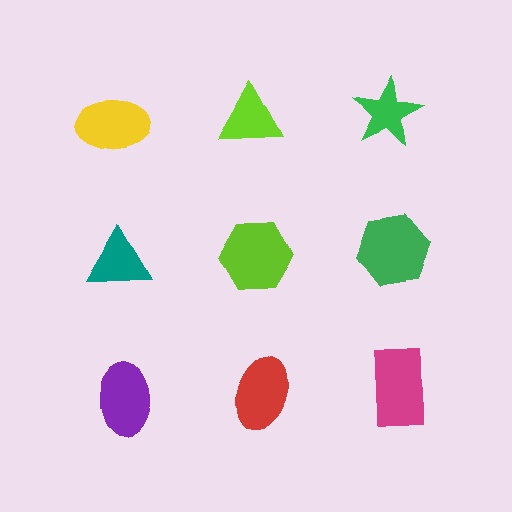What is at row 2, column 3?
A green hexagon.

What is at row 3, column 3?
A magenta rectangle.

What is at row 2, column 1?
A teal triangle.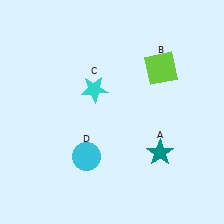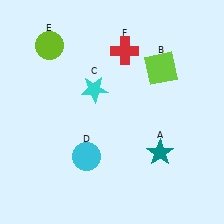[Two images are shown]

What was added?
A lime circle (E), a red cross (F) were added in Image 2.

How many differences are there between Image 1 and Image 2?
There are 2 differences between the two images.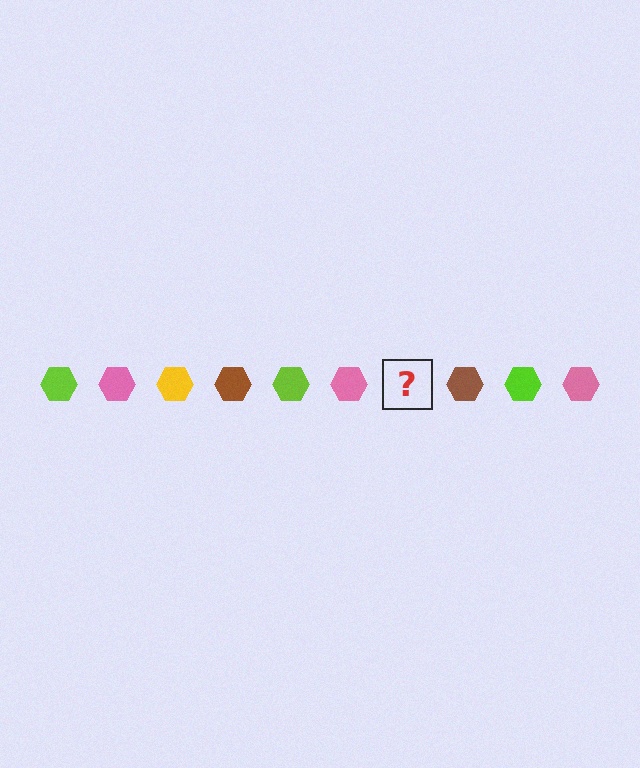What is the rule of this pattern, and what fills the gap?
The rule is that the pattern cycles through lime, pink, yellow, brown hexagons. The gap should be filled with a yellow hexagon.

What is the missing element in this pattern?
The missing element is a yellow hexagon.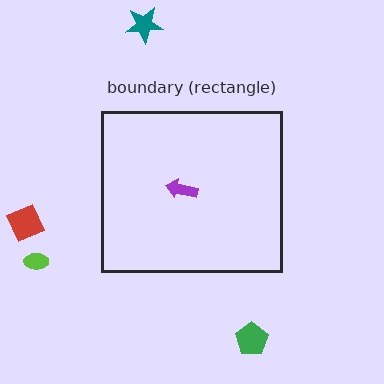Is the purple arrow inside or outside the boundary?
Inside.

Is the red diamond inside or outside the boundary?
Outside.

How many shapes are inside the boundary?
1 inside, 4 outside.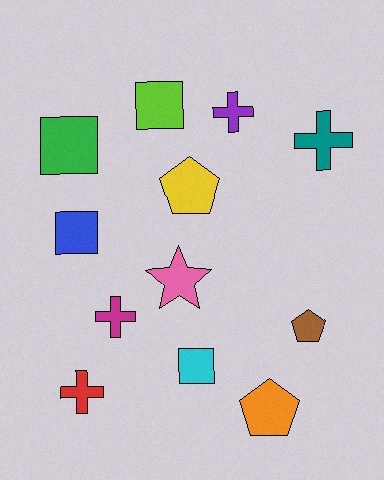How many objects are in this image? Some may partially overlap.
There are 12 objects.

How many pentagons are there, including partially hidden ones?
There are 3 pentagons.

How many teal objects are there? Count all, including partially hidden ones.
There is 1 teal object.